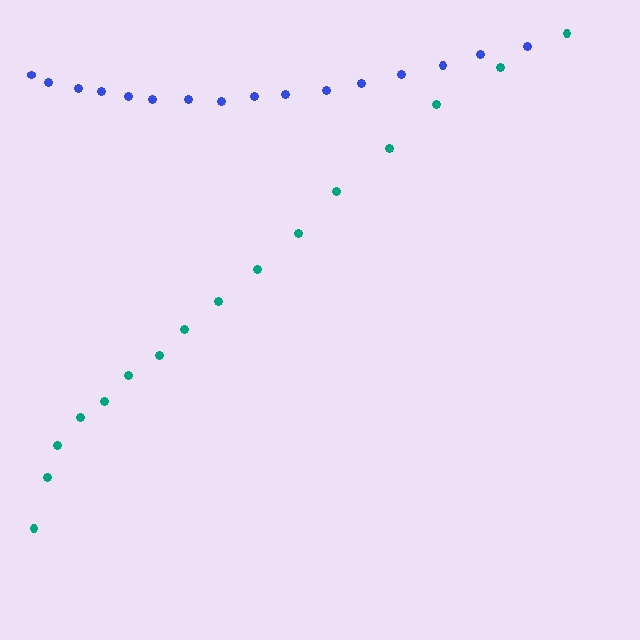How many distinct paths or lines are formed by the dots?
There are 2 distinct paths.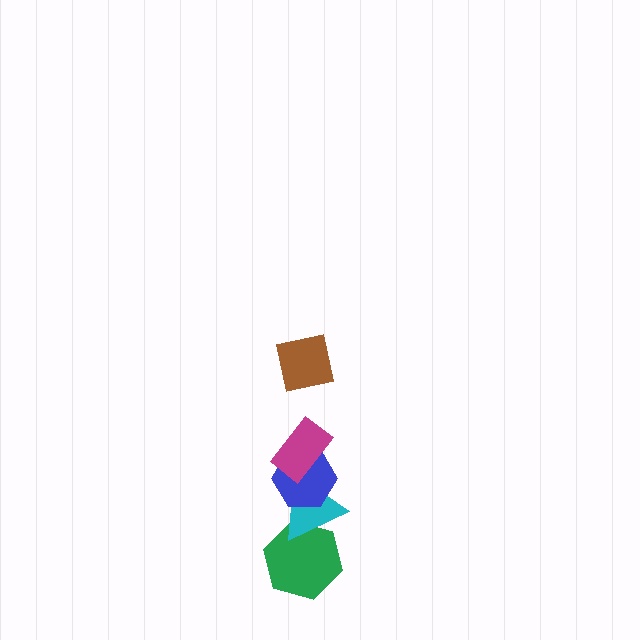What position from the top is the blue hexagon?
The blue hexagon is 3rd from the top.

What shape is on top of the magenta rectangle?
The brown square is on top of the magenta rectangle.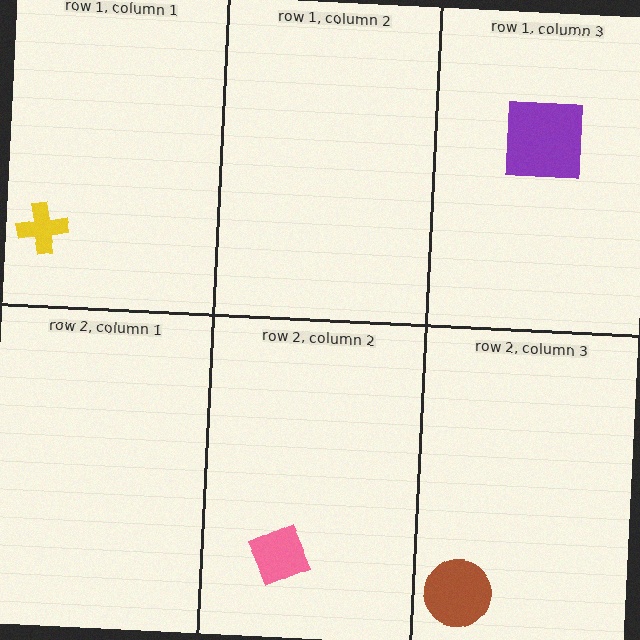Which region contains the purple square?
The row 1, column 3 region.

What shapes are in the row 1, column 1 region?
The yellow cross.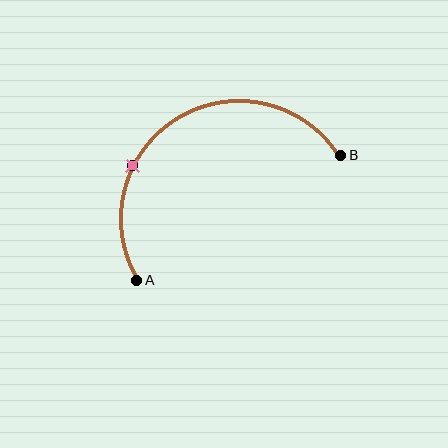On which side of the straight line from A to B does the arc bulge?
The arc bulges above the straight line connecting A and B.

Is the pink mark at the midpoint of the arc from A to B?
No. The pink mark lies on the arc but is closer to endpoint A. The arc midpoint would be at the point on the curve equidistant along the arc from both A and B.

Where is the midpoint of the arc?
The arc midpoint is the point on the curve farthest from the straight line joining A and B. It sits above that line.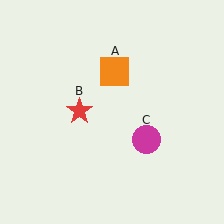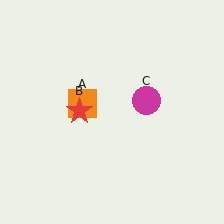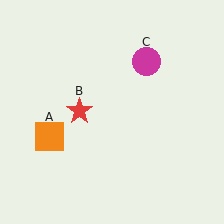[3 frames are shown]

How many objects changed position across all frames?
2 objects changed position: orange square (object A), magenta circle (object C).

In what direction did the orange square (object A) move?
The orange square (object A) moved down and to the left.